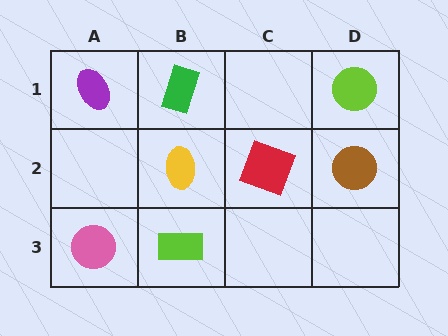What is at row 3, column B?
A lime rectangle.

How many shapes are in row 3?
2 shapes.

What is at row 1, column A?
A purple ellipse.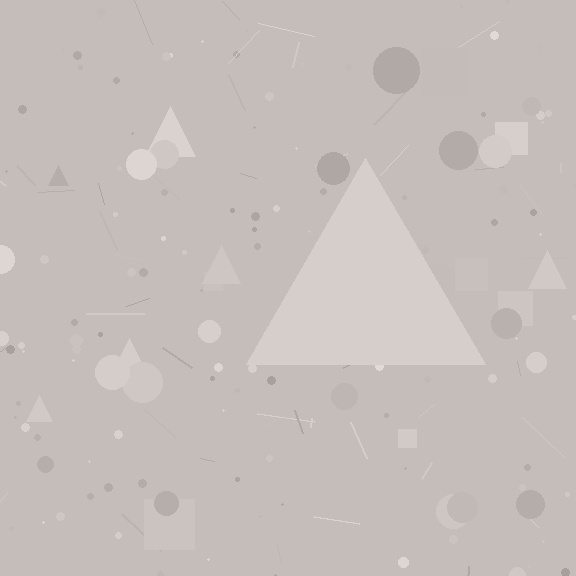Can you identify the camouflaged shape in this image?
The camouflaged shape is a triangle.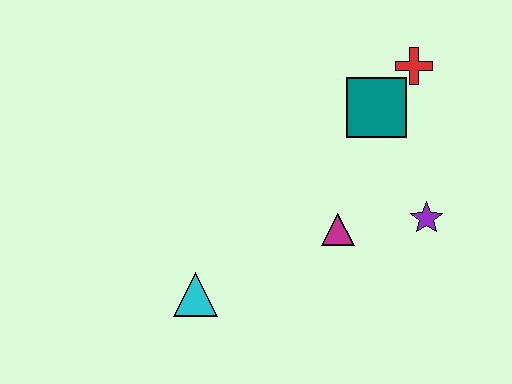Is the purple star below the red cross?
Yes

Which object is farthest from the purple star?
The cyan triangle is farthest from the purple star.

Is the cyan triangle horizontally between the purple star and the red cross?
No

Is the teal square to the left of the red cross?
Yes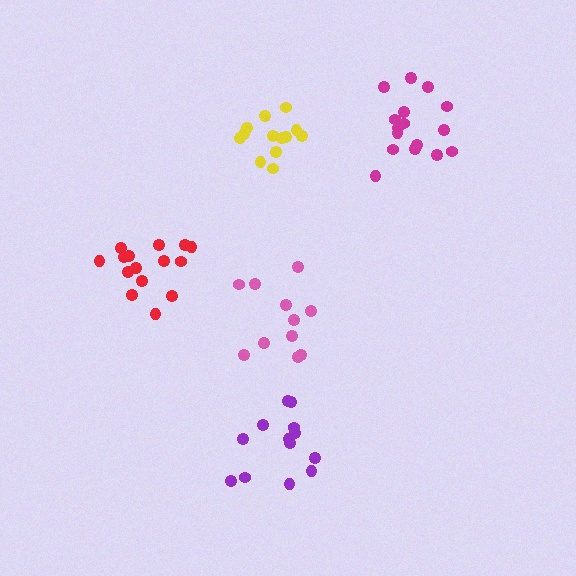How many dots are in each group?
Group 1: 13 dots, Group 2: 16 dots, Group 3: 11 dots, Group 4: 15 dots, Group 5: 13 dots (68 total).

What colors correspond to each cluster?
The clusters are colored: purple, magenta, pink, red, yellow.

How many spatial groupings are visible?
There are 5 spatial groupings.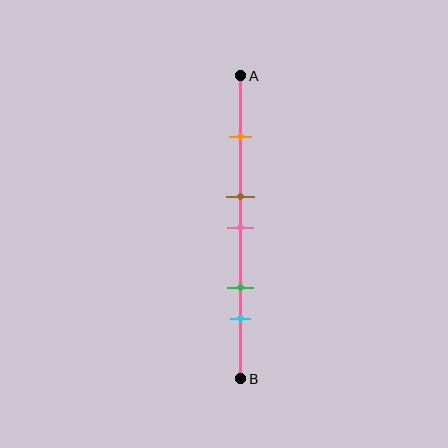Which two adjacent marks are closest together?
The brown and pink marks are the closest adjacent pair.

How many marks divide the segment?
There are 5 marks dividing the segment.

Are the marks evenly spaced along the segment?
No, the marks are not evenly spaced.